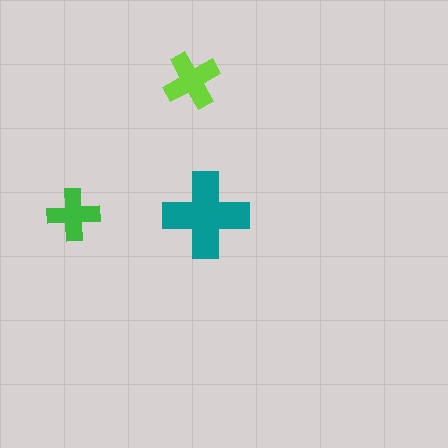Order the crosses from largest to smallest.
the teal one, the lime one, the green one.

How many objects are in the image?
There are 3 objects in the image.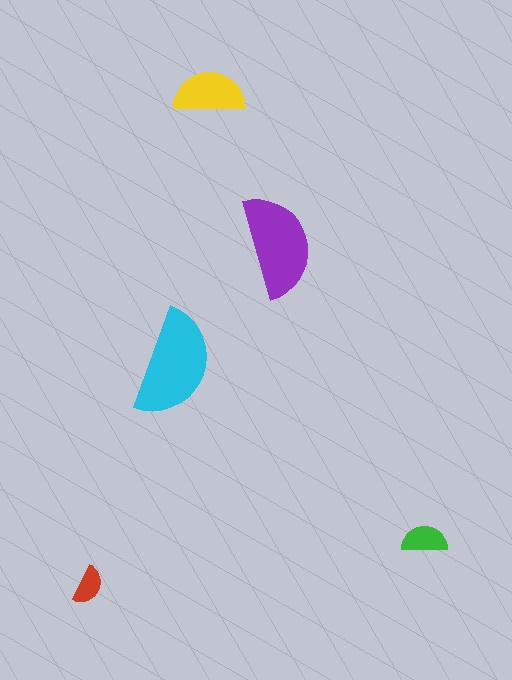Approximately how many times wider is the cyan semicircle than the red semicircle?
About 3 times wider.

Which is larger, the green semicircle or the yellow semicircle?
The yellow one.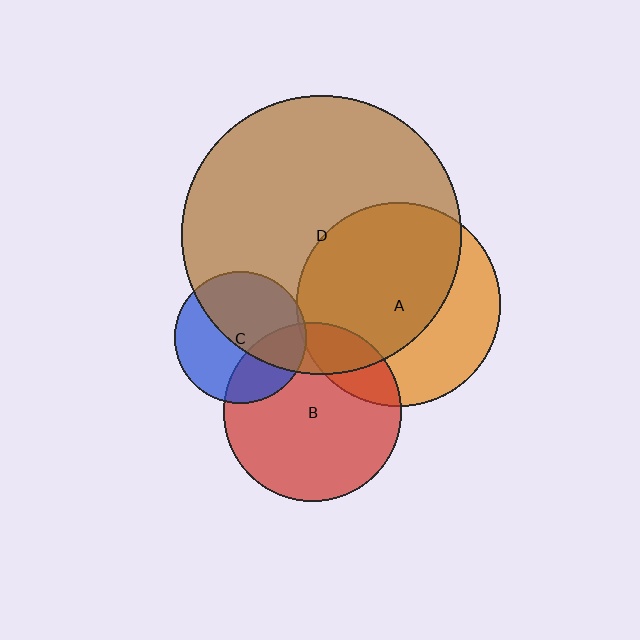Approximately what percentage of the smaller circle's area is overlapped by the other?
Approximately 20%.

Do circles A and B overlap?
Yes.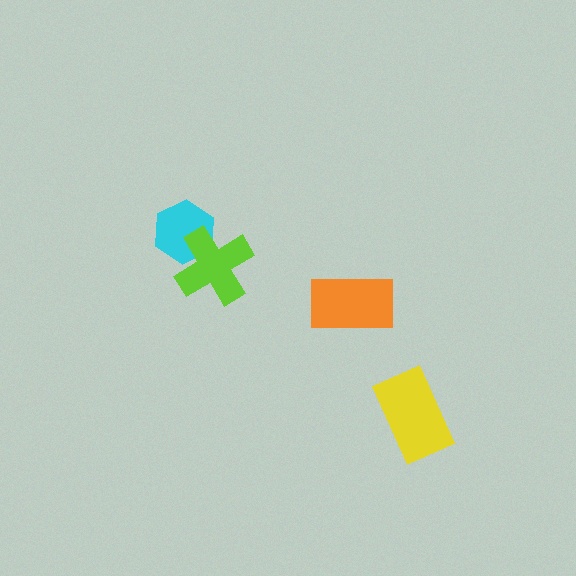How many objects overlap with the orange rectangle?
0 objects overlap with the orange rectangle.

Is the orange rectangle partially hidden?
No, no other shape covers it.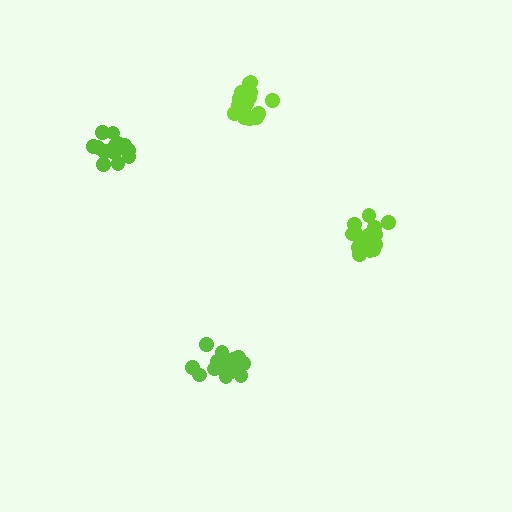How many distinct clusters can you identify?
There are 4 distinct clusters.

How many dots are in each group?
Group 1: 15 dots, Group 2: 18 dots, Group 3: 15 dots, Group 4: 16 dots (64 total).